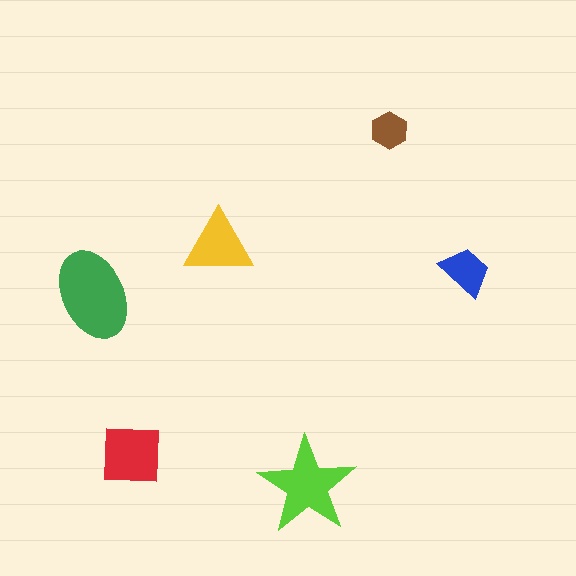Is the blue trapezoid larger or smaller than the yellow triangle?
Smaller.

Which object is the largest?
The green ellipse.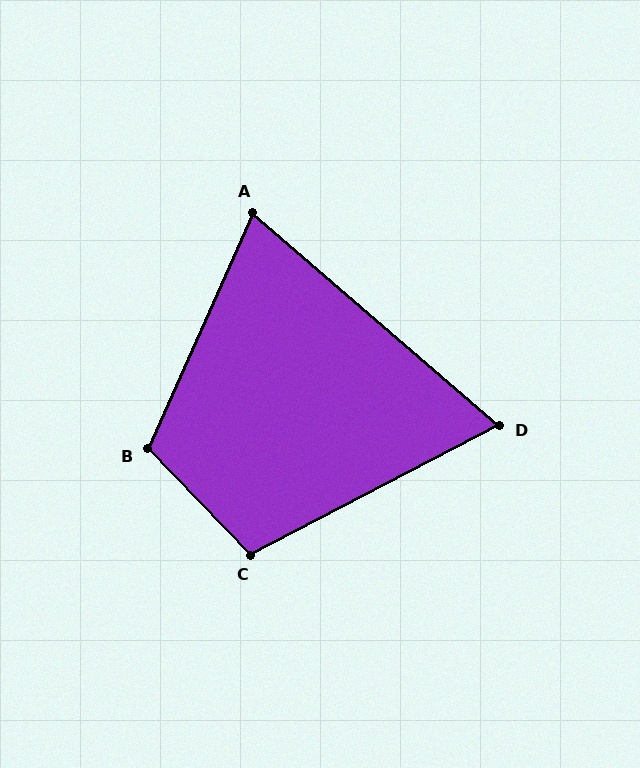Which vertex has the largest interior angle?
B, at approximately 112 degrees.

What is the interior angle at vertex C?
Approximately 107 degrees (obtuse).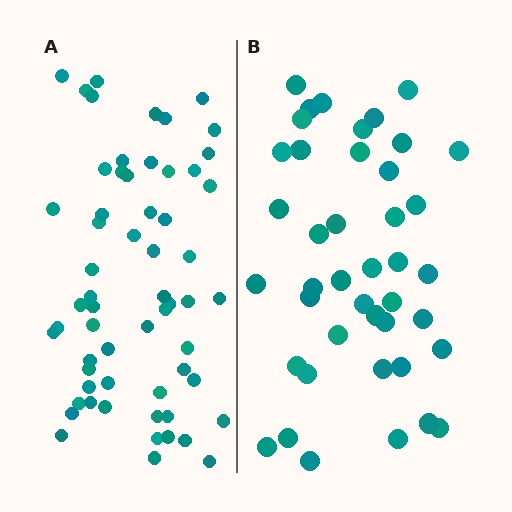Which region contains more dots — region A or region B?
Region A (the left region) has more dots.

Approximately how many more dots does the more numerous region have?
Region A has approximately 20 more dots than region B.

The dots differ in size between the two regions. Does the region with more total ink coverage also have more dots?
No. Region B has more total ink coverage because its dots are larger, but region A actually contains more individual dots. Total area can be misleading — the number of items is what matters here.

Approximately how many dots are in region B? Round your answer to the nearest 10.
About 40 dots. (The exact count is 42, which rounds to 40.)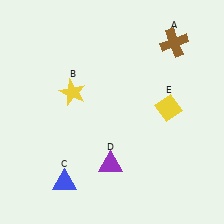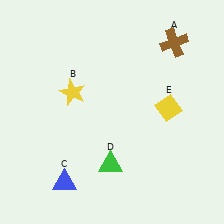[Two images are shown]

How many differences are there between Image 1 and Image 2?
There is 1 difference between the two images.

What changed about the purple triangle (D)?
In Image 1, D is purple. In Image 2, it changed to green.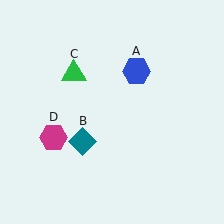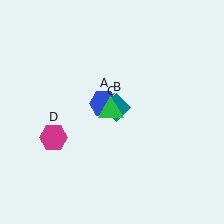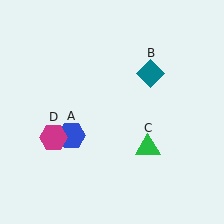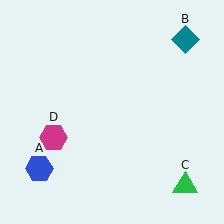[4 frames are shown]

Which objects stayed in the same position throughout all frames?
Magenta hexagon (object D) remained stationary.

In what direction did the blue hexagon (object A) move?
The blue hexagon (object A) moved down and to the left.